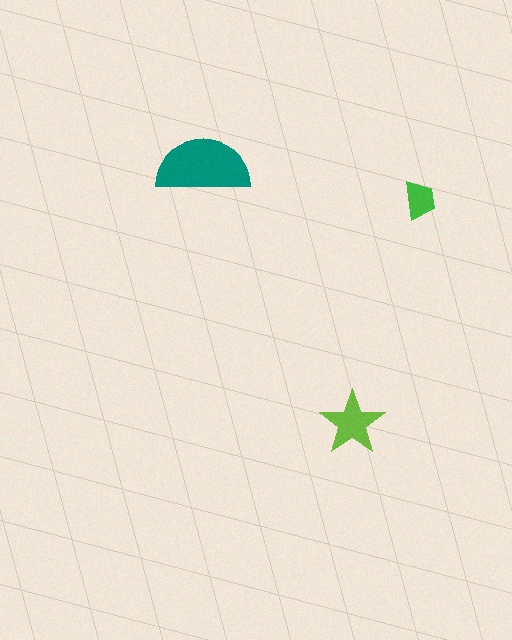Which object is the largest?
The teal semicircle.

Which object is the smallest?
The green trapezoid.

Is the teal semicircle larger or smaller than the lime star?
Larger.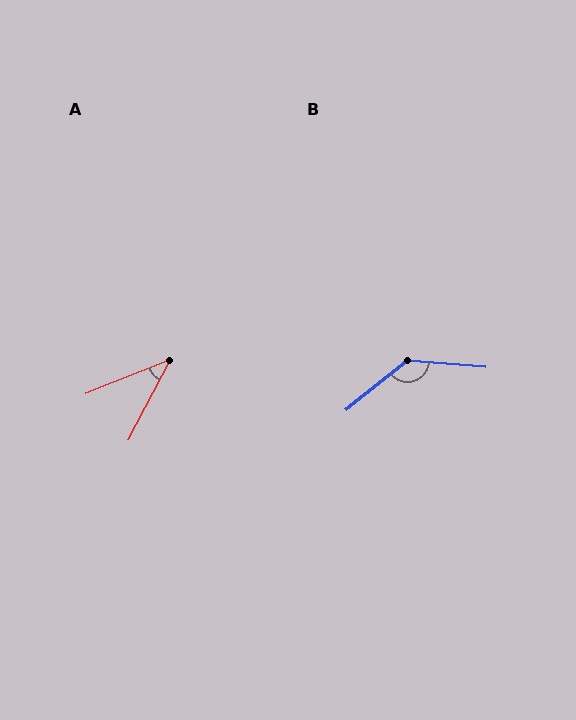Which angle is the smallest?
A, at approximately 41 degrees.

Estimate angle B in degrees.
Approximately 136 degrees.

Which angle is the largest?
B, at approximately 136 degrees.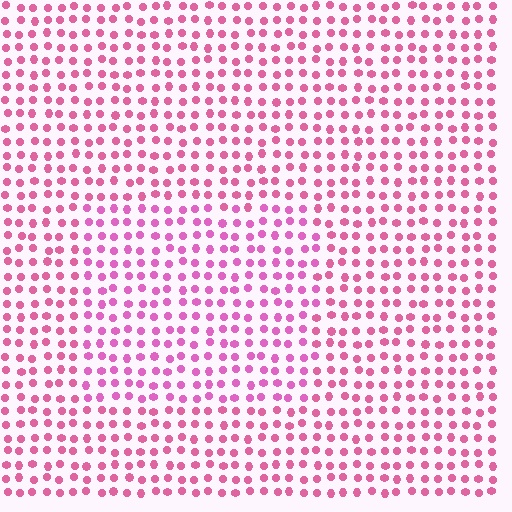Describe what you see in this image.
The image is filled with small pink elements in a uniform arrangement. A rectangle-shaped region is visible where the elements are tinted to a slightly different hue, forming a subtle color boundary.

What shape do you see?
I see a rectangle.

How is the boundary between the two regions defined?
The boundary is defined purely by a slight shift in hue (about 17 degrees). Spacing, size, and orientation are identical on both sides.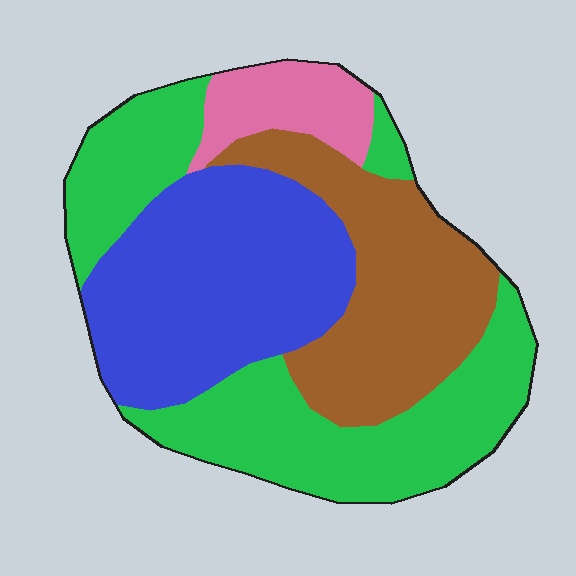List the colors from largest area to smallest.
From largest to smallest: green, blue, brown, pink.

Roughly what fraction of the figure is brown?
Brown covers 25% of the figure.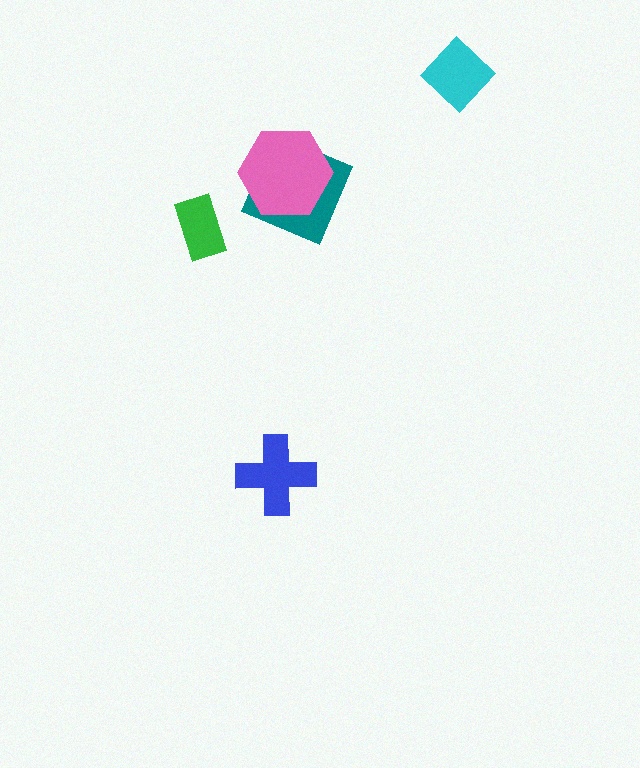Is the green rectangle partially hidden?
No, no other shape covers it.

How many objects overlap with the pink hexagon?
1 object overlaps with the pink hexagon.